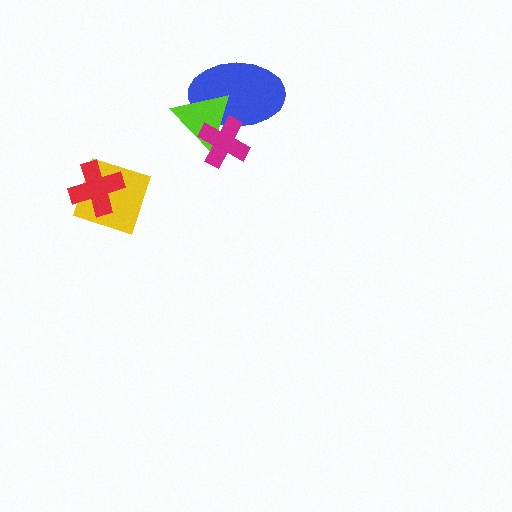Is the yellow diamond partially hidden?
Yes, it is partially covered by another shape.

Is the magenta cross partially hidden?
No, no other shape covers it.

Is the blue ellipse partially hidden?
Yes, it is partially covered by another shape.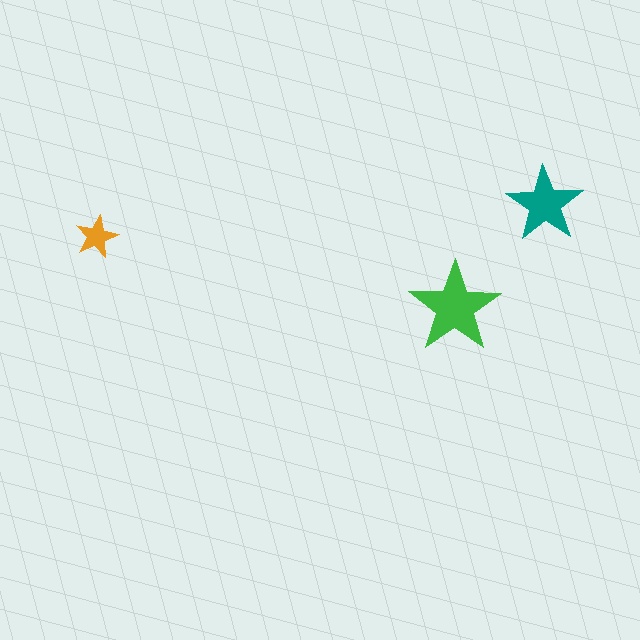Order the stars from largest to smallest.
the green one, the teal one, the orange one.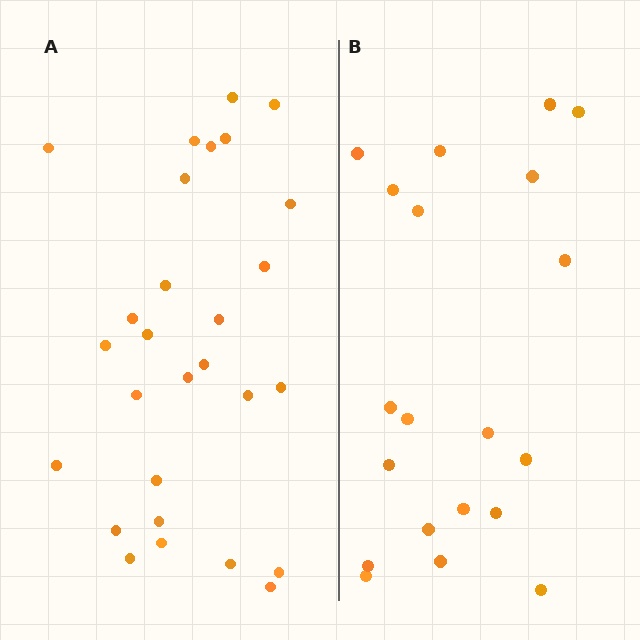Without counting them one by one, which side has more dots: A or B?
Region A (the left region) has more dots.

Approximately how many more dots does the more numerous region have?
Region A has roughly 8 or so more dots than region B.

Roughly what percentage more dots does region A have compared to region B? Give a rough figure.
About 40% more.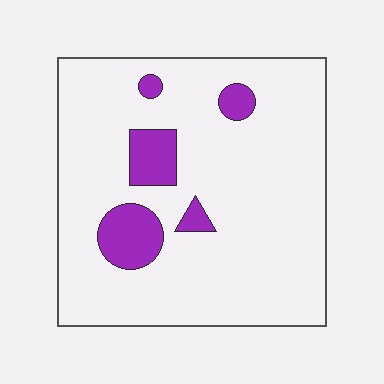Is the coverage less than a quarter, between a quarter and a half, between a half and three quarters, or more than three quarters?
Less than a quarter.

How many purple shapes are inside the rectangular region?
5.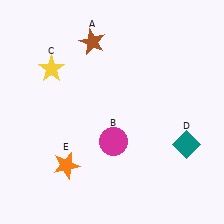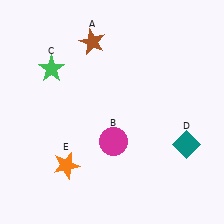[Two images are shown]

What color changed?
The star (C) changed from yellow in Image 1 to green in Image 2.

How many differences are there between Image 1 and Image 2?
There is 1 difference between the two images.